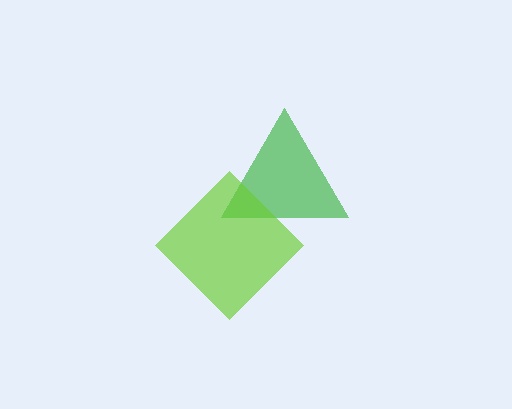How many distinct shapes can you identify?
There are 2 distinct shapes: a green triangle, a lime diamond.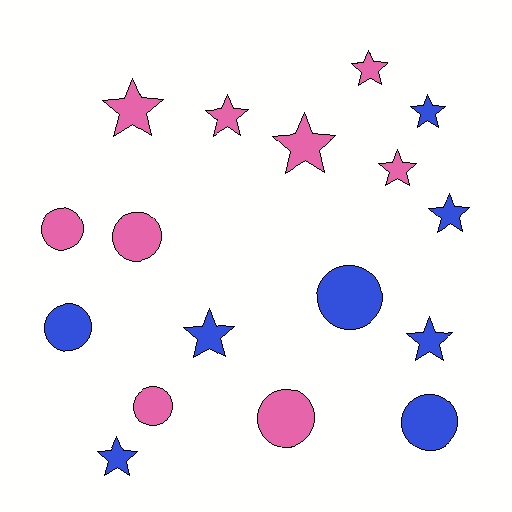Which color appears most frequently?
Pink, with 9 objects.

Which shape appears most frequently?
Star, with 10 objects.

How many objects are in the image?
There are 17 objects.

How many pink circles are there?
There are 4 pink circles.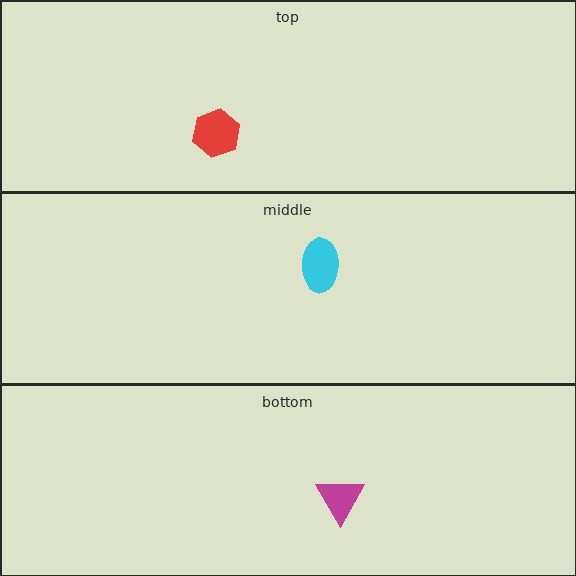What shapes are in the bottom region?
The magenta triangle.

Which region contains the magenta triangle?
The bottom region.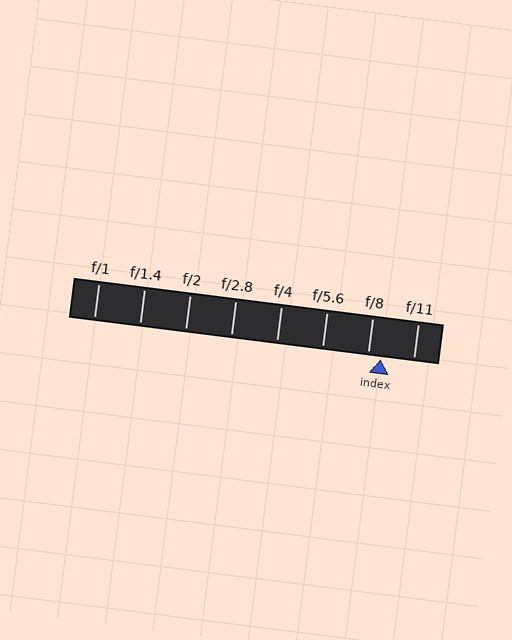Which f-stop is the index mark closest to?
The index mark is closest to f/8.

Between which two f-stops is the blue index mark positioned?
The index mark is between f/8 and f/11.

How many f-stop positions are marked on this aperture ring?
There are 8 f-stop positions marked.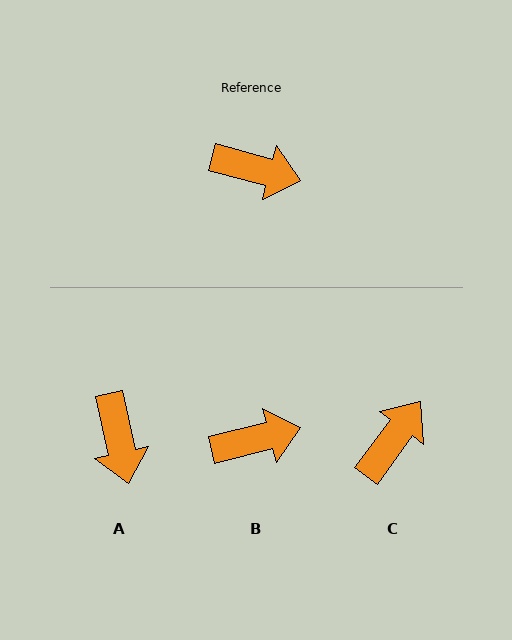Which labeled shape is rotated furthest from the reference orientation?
C, about 69 degrees away.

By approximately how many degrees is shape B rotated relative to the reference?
Approximately 29 degrees counter-clockwise.